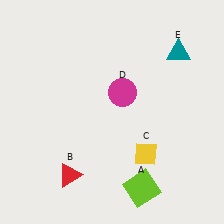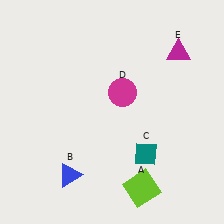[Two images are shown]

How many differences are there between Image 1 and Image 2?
There are 3 differences between the two images.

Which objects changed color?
B changed from red to blue. C changed from yellow to teal. E changed from teal to magenta.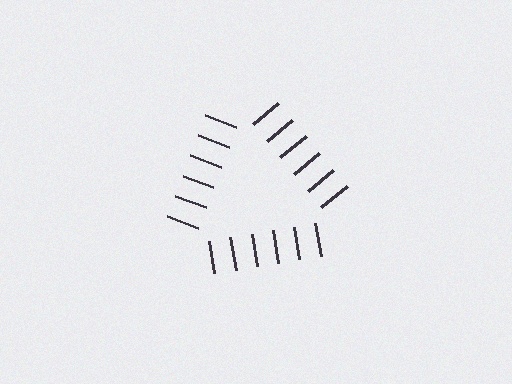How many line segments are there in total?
18 — 6 along each of the 3 edges.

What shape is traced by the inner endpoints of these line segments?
An illusory triangle — the line segments terminate on its edges but no continuous stroke is drawn.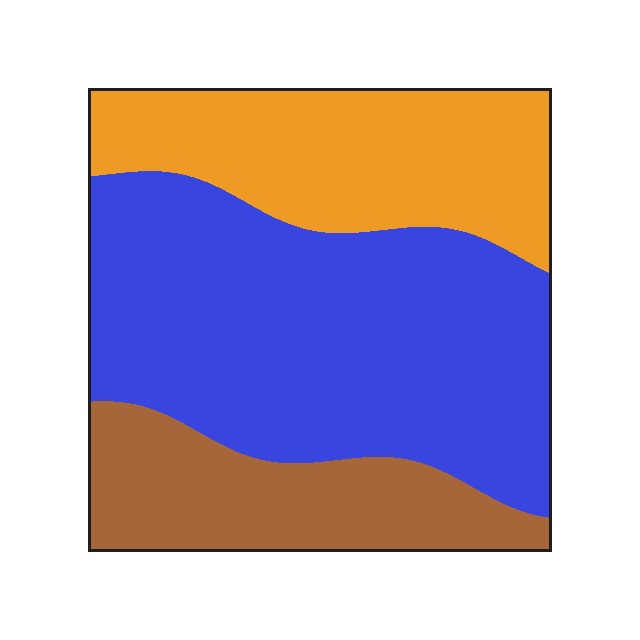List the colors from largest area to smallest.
From largest to smallest: blue, orange, brown.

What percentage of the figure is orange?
Orange covers roughly 25% of the figure.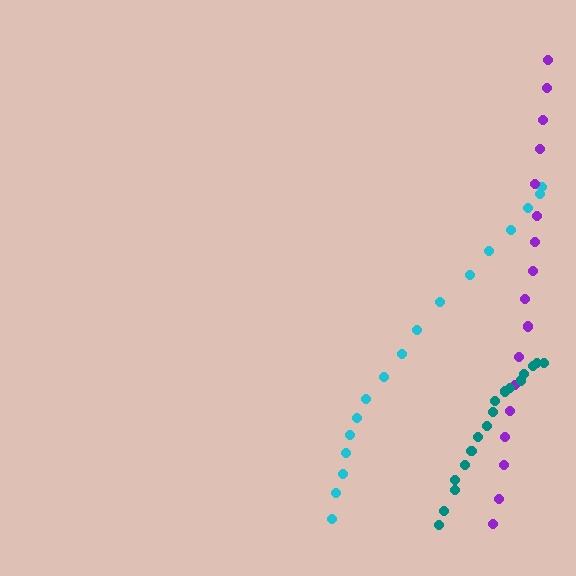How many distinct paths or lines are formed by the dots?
There are 3 distinct paths.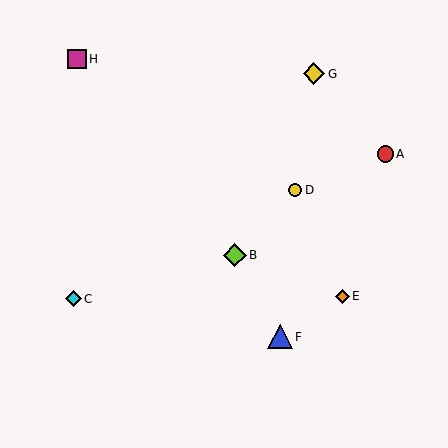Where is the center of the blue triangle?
The center of the blue triangle is at (280, 337).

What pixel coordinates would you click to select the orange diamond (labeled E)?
Click at (342, 296) to select the orange diamond E.